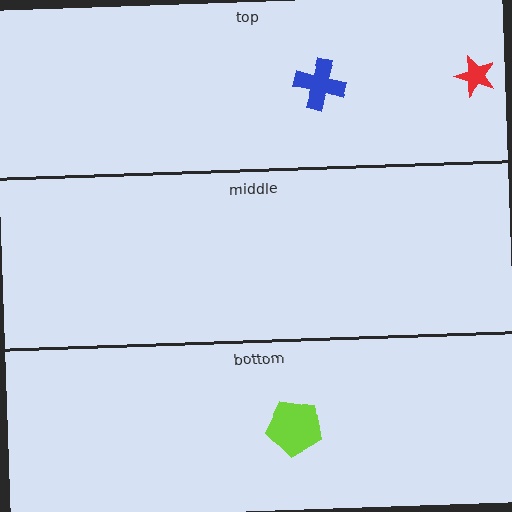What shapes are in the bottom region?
The lime pentagon.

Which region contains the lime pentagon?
The bottom region.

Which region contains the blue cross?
The top region.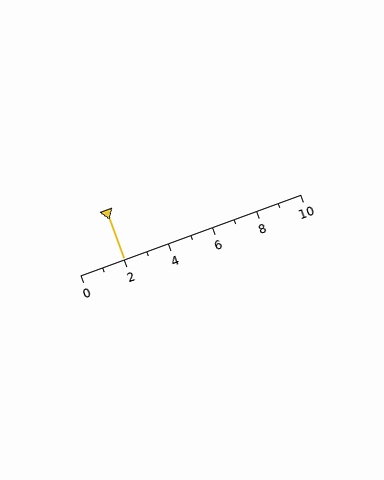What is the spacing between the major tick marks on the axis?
The major ticks are spaced 2 apart.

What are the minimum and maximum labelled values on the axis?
The axis runs from 0 to 10.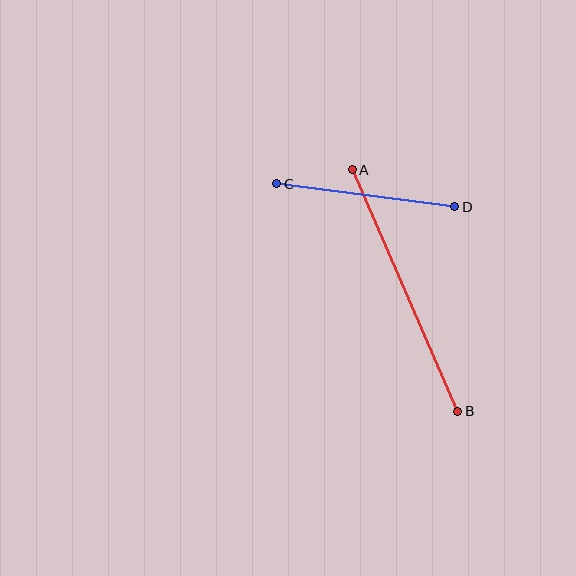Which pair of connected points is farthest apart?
Points A and B are farthest apart.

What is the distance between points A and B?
The distance is approximately 264 pixels.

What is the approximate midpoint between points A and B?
The midpoint is at approximately (405, 290) pixels.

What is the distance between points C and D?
The distance is approximately 179 pixels.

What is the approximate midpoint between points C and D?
The midpoint is at approximately (366, 195) pixels.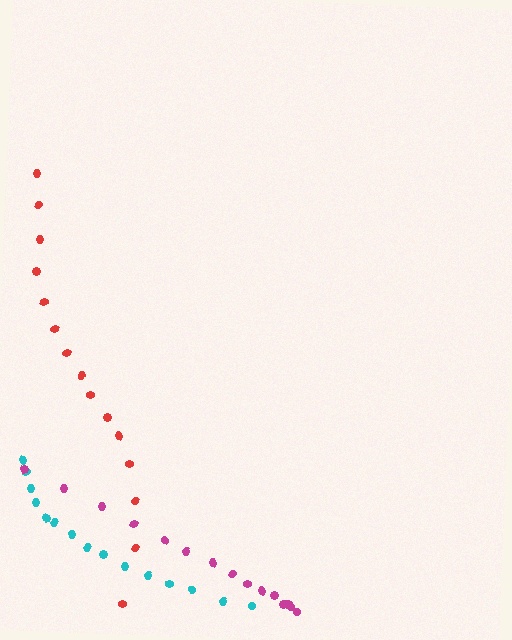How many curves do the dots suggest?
There are 3 distinct paths.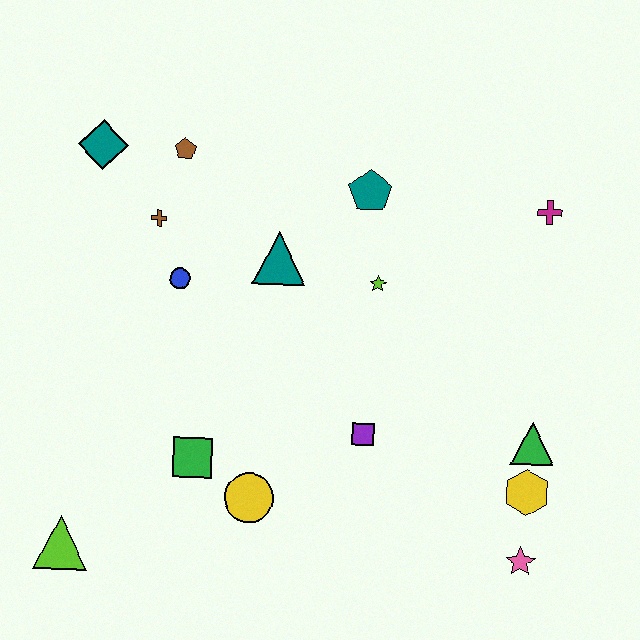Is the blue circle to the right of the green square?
No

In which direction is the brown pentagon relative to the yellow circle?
The brown pentagon is above the yellow circle.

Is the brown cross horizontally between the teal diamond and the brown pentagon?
Yes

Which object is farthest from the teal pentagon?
The lime triangle is farthest from the teal pentagon.